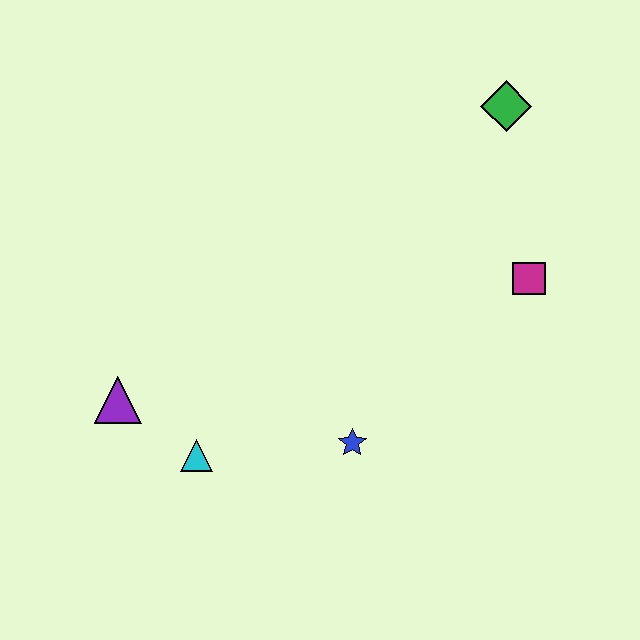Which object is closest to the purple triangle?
The cyan triangle is closest to the purple triangle.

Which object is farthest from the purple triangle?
The green diamond is farthest from the purple triangle.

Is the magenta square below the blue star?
No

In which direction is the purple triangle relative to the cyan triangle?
The purple triangle is to the left of the cyan triangle.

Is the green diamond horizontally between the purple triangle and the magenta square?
Yes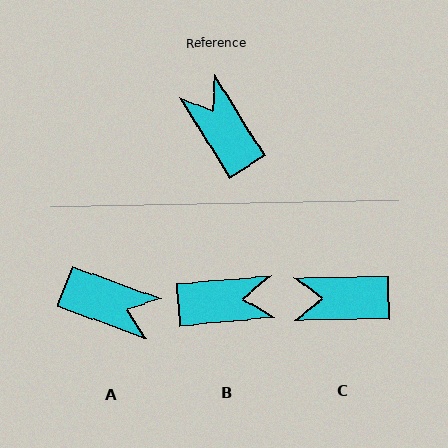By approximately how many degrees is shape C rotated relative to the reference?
Approximately 58 degrees counter-clockwise.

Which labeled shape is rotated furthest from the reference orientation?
A, about 142 degrees away.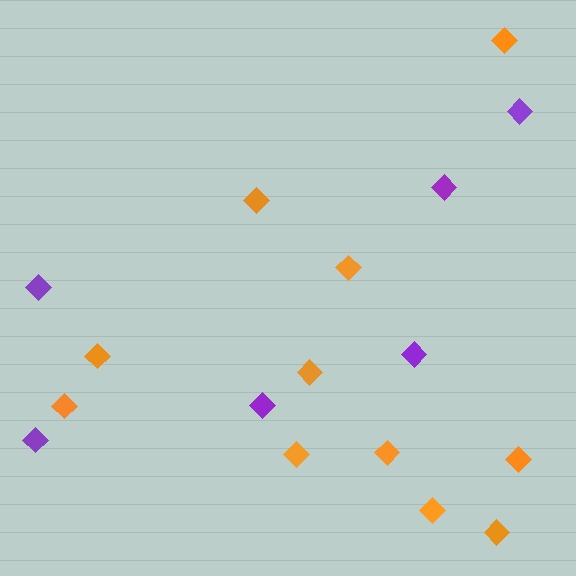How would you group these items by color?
There are 2 groups: one group of purple diamonds (6) and one group of orange diamonds (11).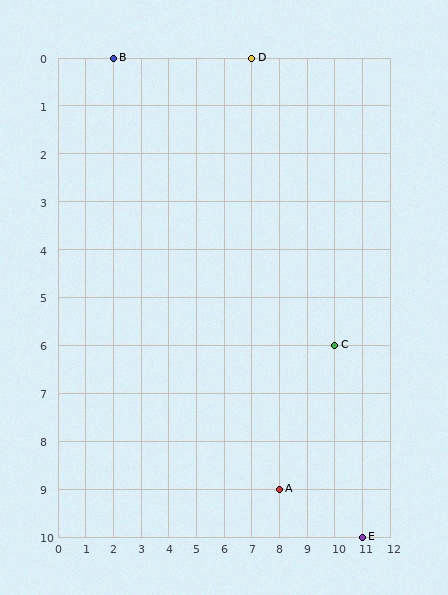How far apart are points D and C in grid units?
Points D and C are 3 columns and 6 rows apart (about 6.7 grid units diagonally).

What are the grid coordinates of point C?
Point C is at grid coordinates (10, 6).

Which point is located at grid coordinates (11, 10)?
Point E is at (11, 10).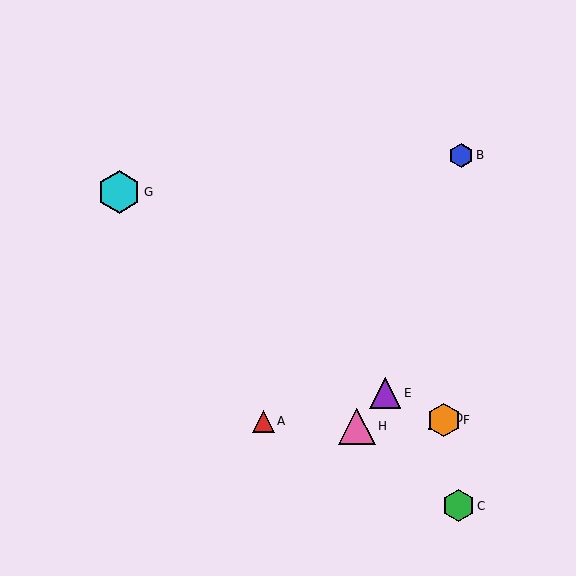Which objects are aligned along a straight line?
Objects D, E, F are aligned along a straight line.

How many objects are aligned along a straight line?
3 objects (D, E, F) are aligned along a straight line.